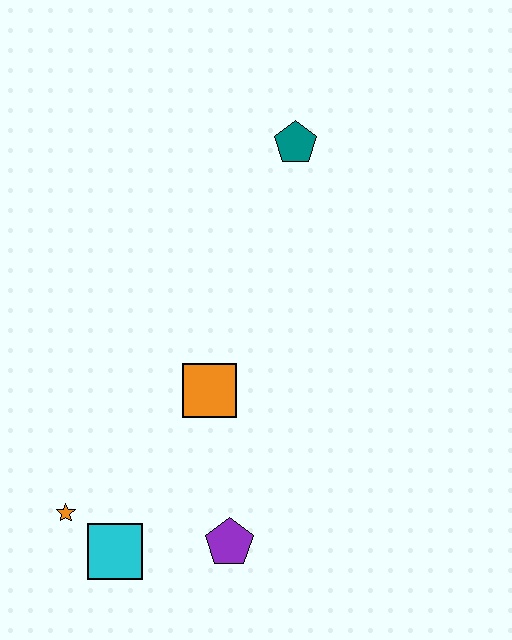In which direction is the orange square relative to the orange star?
The orange square is to the right of the orange star.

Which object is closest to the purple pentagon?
The cyan square is closest to the purple pentagon.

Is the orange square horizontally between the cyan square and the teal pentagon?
Yes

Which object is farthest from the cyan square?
The teal pentagon is farthest from the cyan square.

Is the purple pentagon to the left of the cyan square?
No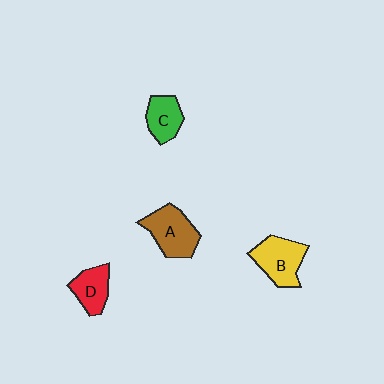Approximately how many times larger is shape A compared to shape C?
Approximately 1.5 times.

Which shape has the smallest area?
Shape C (green).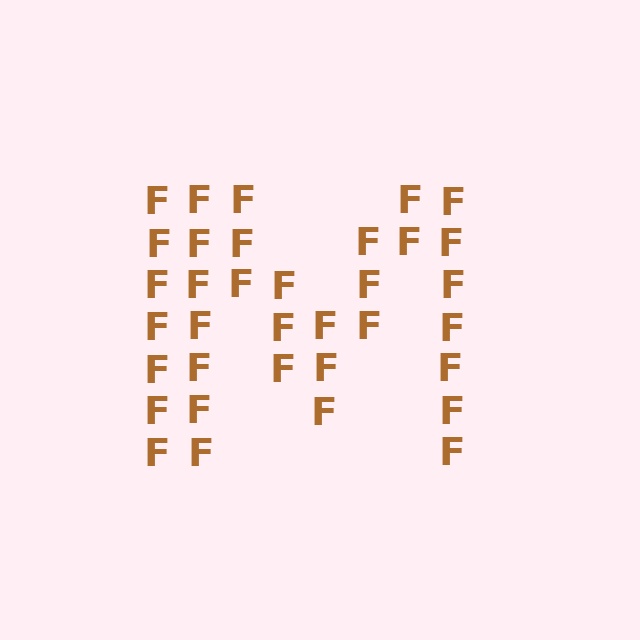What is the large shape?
The large shape is the letter M.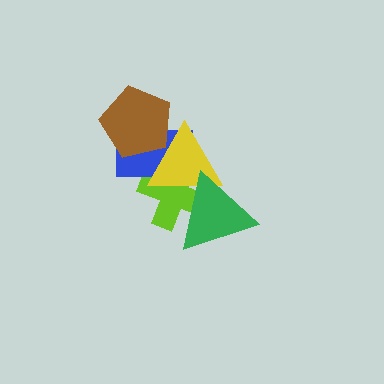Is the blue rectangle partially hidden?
Yes, it is partially covered by another shape.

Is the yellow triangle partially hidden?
Yes, it is partially covered by another shape.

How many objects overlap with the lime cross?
3 objects overlap with the lime cross.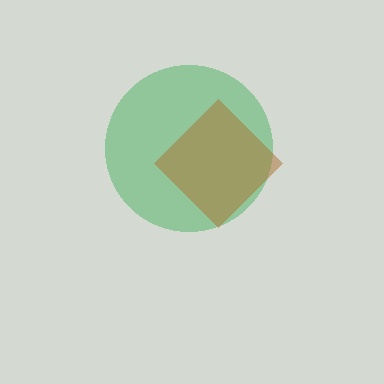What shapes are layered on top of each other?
The layered shapes are: a green circle, a brown diamond.